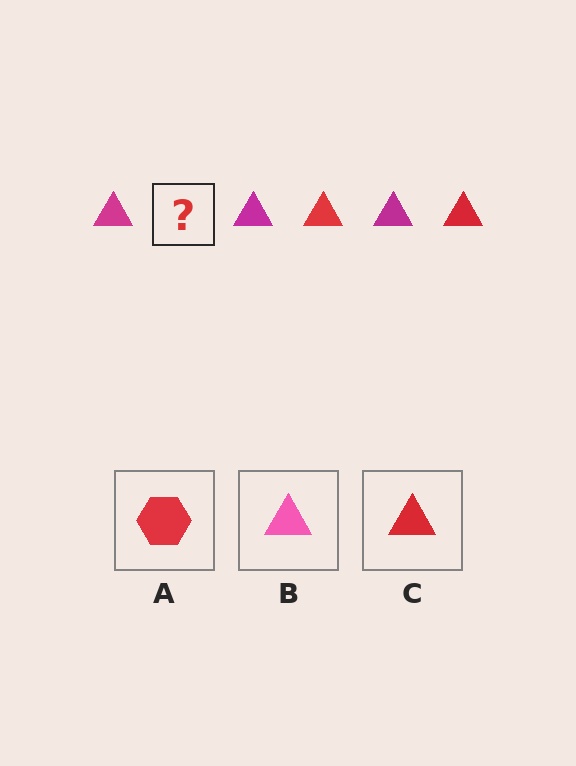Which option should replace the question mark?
Option C.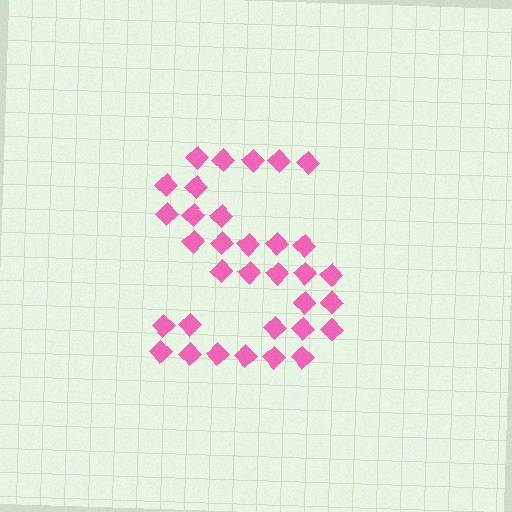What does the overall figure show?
The overall figure shows the letter S.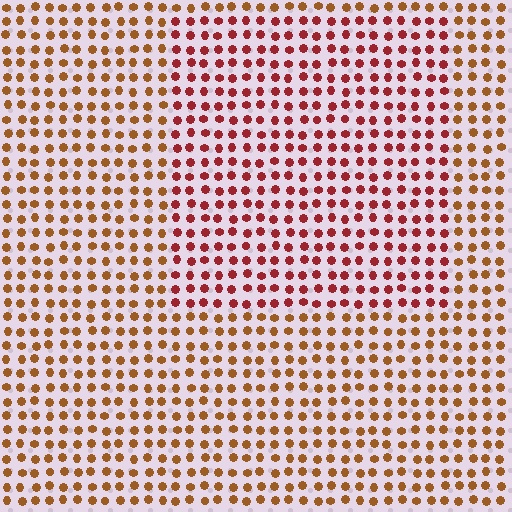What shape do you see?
I see a rectangle.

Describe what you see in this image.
The image is filled with small brown elements in a uniform arrangement. A rectangle-shaped region is visible where the elements are tinted to a slightly different hue, forming a subtle color boundary.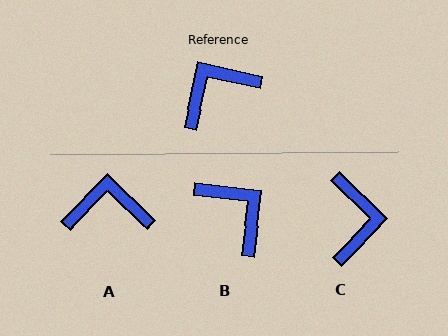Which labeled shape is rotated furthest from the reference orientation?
C, about 122 degrees away.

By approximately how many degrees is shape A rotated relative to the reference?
Approximately 32 degrees clockwise.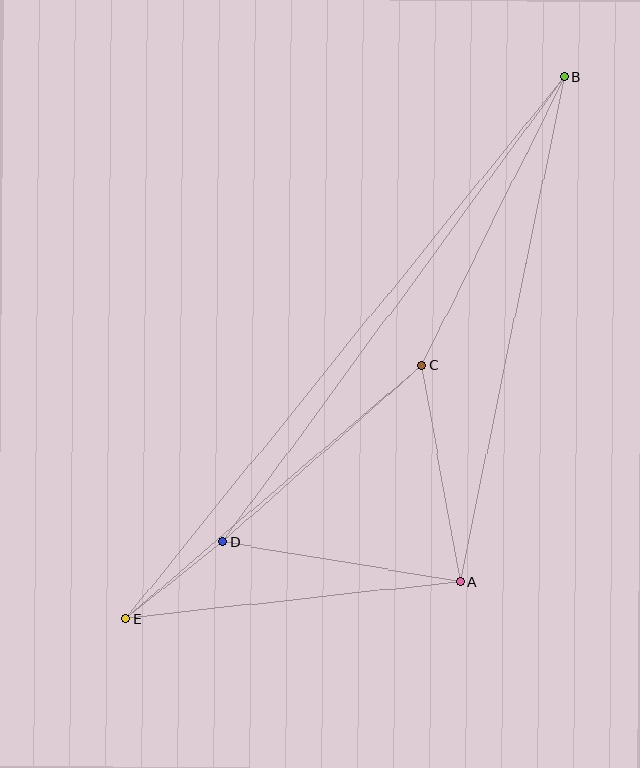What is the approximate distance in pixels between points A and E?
The distance between A and E is approximately 336 pixels.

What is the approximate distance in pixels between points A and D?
The distance between A and D is approximately 241 pixels.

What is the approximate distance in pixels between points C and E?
The distance between C and E is approximately 389 pixels.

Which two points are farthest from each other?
Points B and E are farthest from each other.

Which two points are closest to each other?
Points D and E are closest to each other.